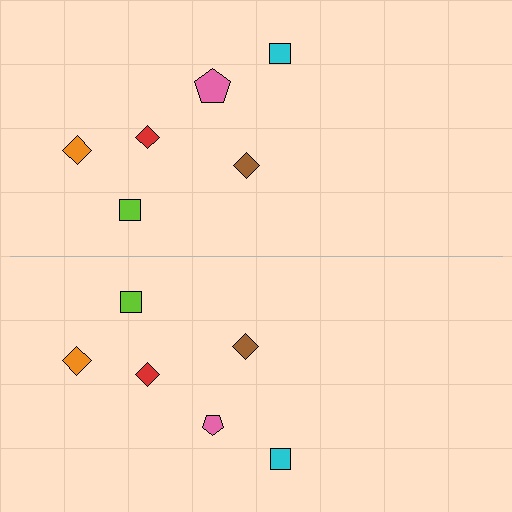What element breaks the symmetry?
The pink pentagon on the bottom side has a different size than its mirror counterpart.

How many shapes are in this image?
There are 12 shapes in this image.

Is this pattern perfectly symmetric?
No, the pattern is not perfectly symmetric. The pink pentagon on the bottom side has a different size than its mirror counterpart.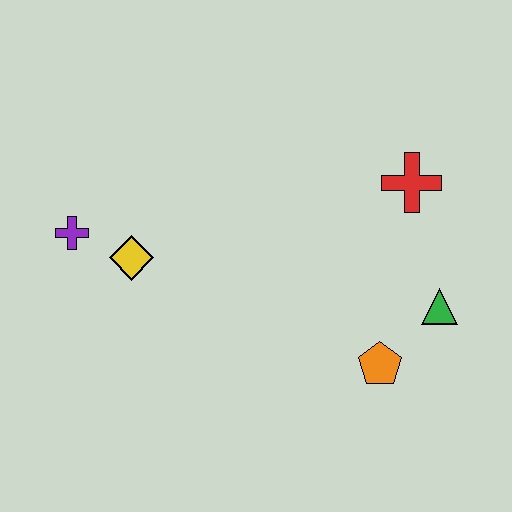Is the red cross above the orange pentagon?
Yes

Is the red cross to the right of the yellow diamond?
Yes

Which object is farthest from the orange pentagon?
The purple cross is farthest from the orange pentagon.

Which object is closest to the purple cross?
The yellow diamond is closest to the purple cross.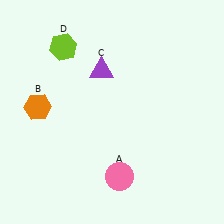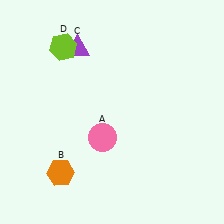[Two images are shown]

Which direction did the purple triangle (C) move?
The purple triangle (C) moved left.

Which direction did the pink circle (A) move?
The pink circle (A) moved up.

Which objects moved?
The objects that moved are: the pink circle (A), the orange hexagon (B), the purple triangle (C).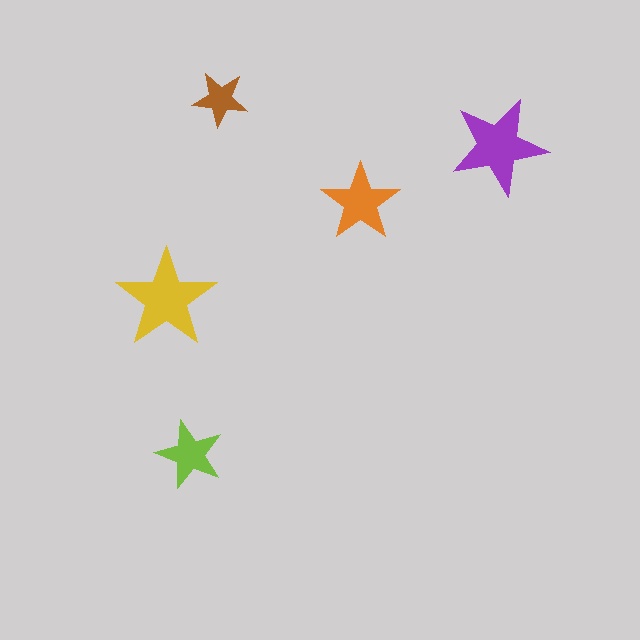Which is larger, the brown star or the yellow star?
The yellow one.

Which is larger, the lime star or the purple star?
The purple one.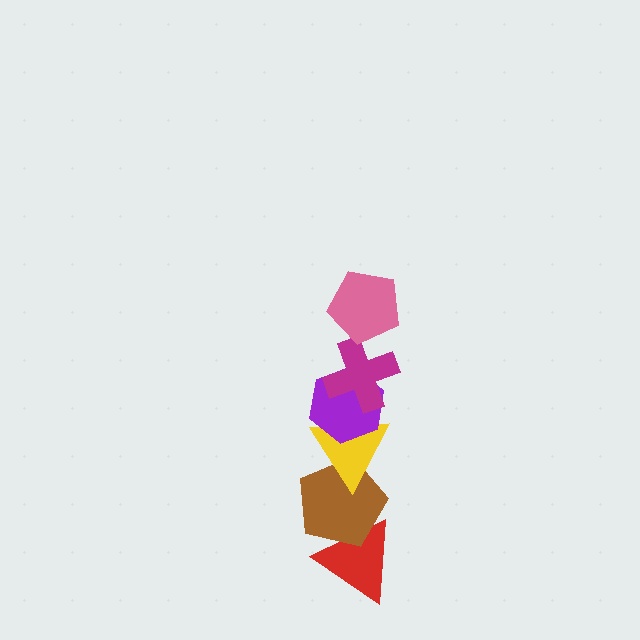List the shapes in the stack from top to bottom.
From top to bottom: the pink pentagon, the magenta cross, the purple hexagon, the yellow triangle, the brown pentagon, the red triangle.